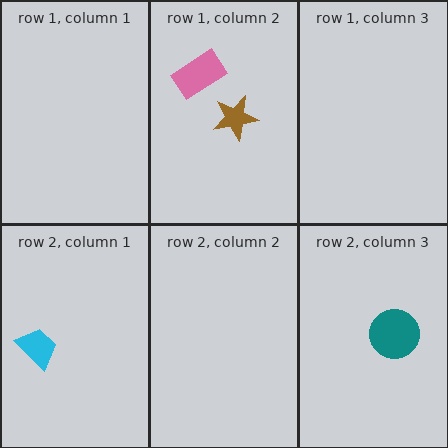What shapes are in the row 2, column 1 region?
The cyan trapezoid.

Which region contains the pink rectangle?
The row 1, column 2 region.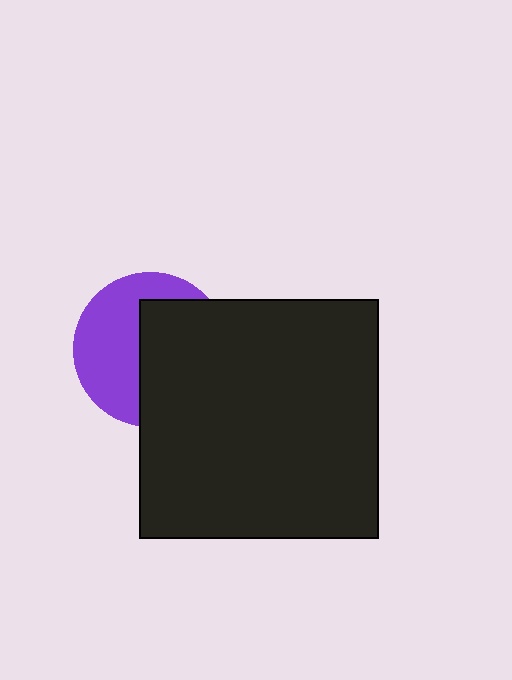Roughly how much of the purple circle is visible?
About half of it is visible (roughly 49%).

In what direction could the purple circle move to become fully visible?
The purple circle could move left. That would shift it out from behind the black square entirely.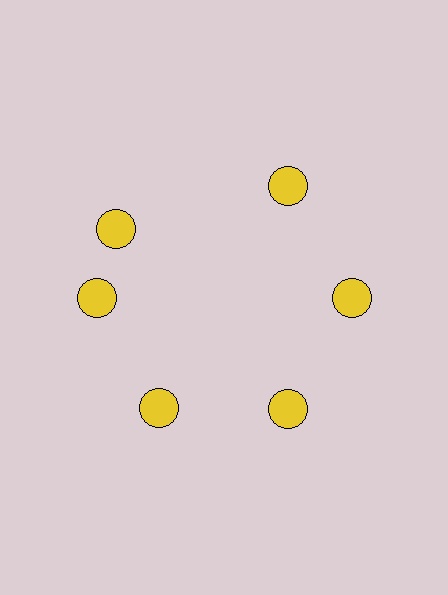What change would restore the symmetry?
The symmetry would be restored by rotating it back into even spacing with its neighbors so that all 6 circles sit at equal angles and equal distance from the center.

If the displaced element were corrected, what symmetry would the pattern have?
It would have 6-fold rotational symmetry — the pattern would map onto itself every 60 degrees.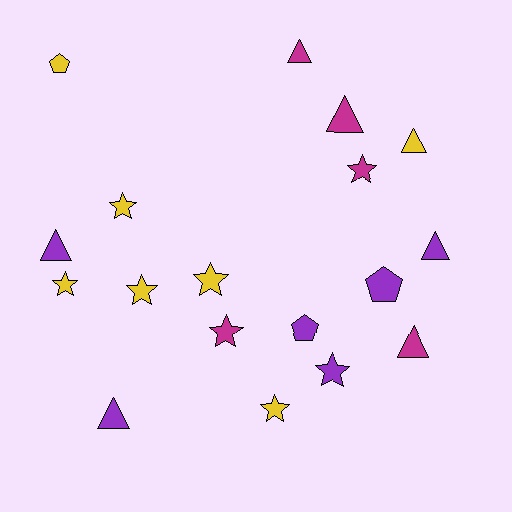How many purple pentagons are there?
There are 2 purple pentagons.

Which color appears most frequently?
Yellow, with 7 objects.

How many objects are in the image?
There are 18 objects.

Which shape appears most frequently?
Star, with 8 objects.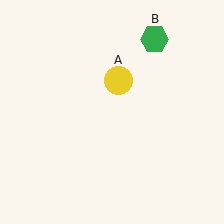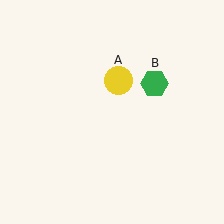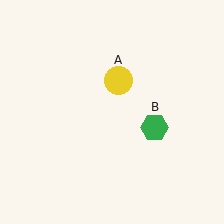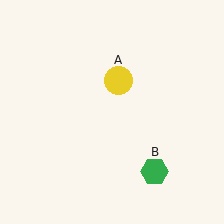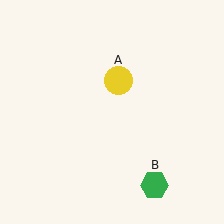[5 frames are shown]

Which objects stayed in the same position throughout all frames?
Yellow circle (object A) remained stationary.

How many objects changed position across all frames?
1 object changed position: green hexagon (object B).